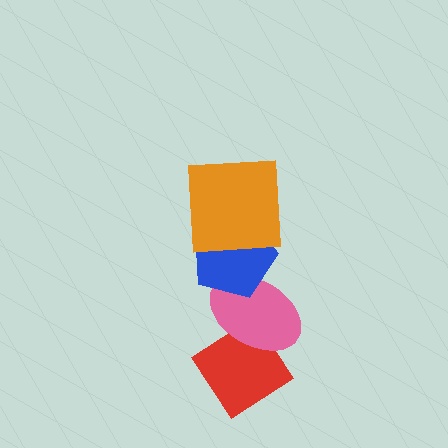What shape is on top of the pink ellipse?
The blue pentagon is on top of the pink ellipse.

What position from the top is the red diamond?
The red diamond is 4th from the top.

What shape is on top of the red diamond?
The pink ellipse is on top of the red diamond.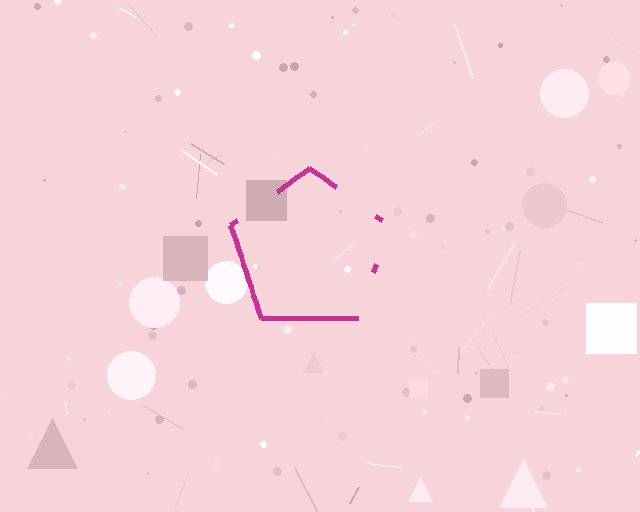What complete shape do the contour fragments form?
The contour fragments form a pentagon.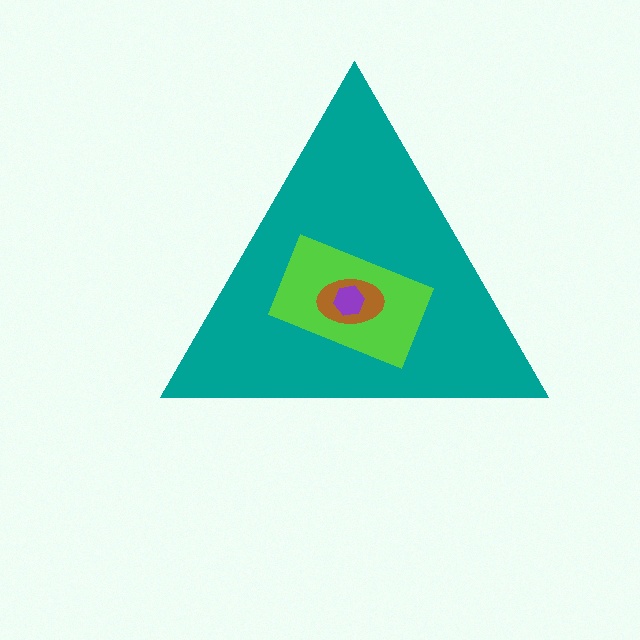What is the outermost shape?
The teal triangle.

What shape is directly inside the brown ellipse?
The purple hexagon.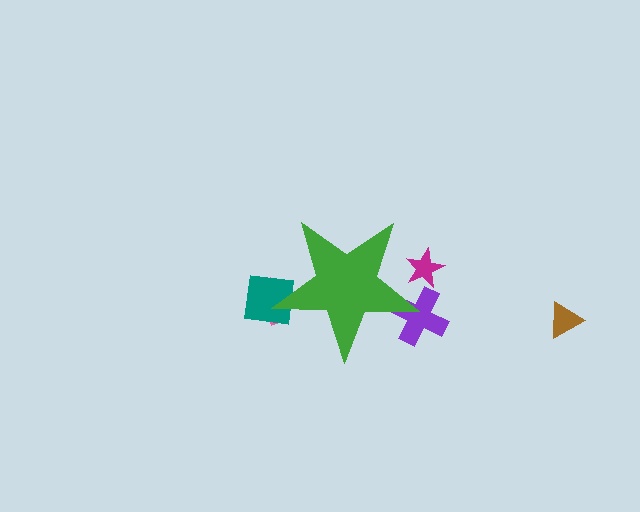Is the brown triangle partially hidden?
No, the brown triangle is fully visible.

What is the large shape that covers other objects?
A green star.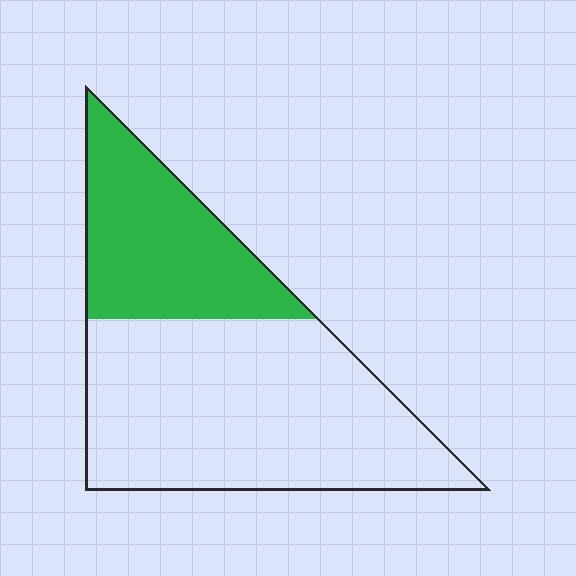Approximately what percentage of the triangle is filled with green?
Approximately 35%.